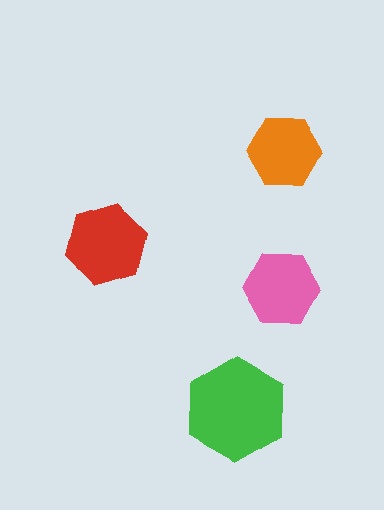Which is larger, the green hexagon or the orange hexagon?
The green one.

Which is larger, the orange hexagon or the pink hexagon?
The pink one.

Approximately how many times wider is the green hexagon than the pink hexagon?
About 1.5 times wider.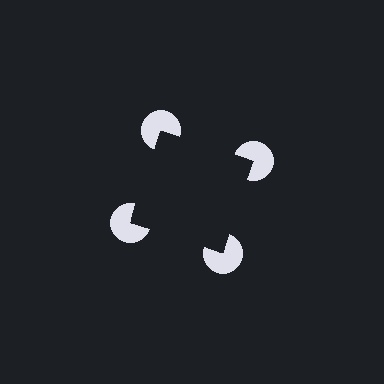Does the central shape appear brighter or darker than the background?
It typically appears slightly darker than the background, even though no actual brightness change is drawn.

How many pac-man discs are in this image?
There are 4 — one at each vertex of the illusory square.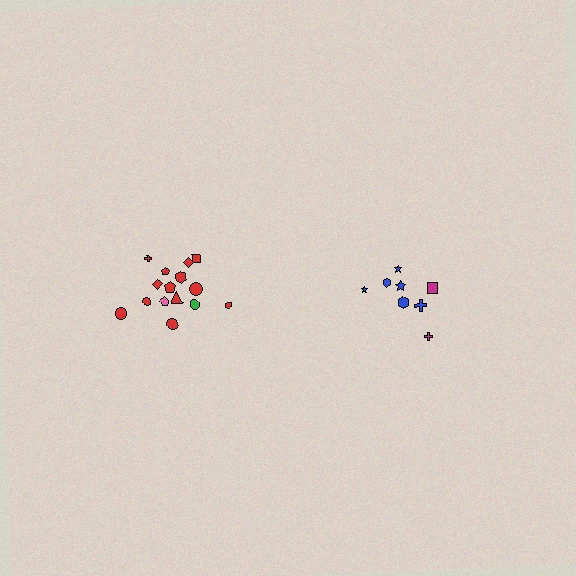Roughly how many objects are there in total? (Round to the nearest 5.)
Roughly 25 objects in total.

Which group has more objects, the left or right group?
The left group.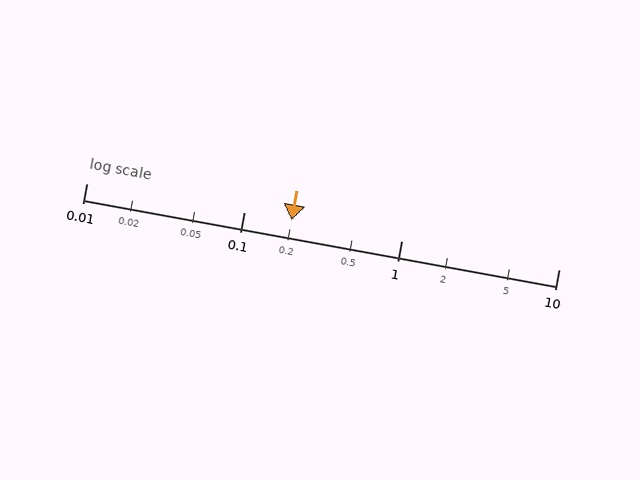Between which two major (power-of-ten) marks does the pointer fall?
The pointer is between 0.1 and 1.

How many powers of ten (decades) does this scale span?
The scale spans 3 decades, from 0.01 to 10.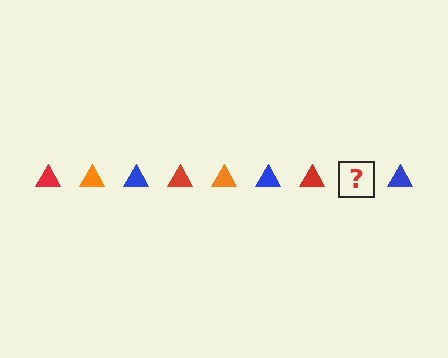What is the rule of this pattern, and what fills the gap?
The rule is that the pattern cycles through red, orange, blue triangles. The gap should be filled with an orange triangle.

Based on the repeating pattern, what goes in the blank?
The blank should be an orange triangle.